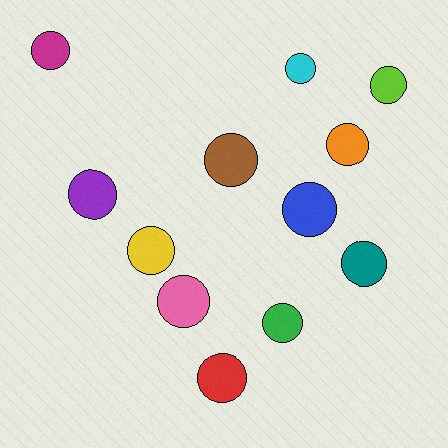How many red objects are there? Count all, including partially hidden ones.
There is 1 red object.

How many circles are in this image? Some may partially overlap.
There are 12 circles.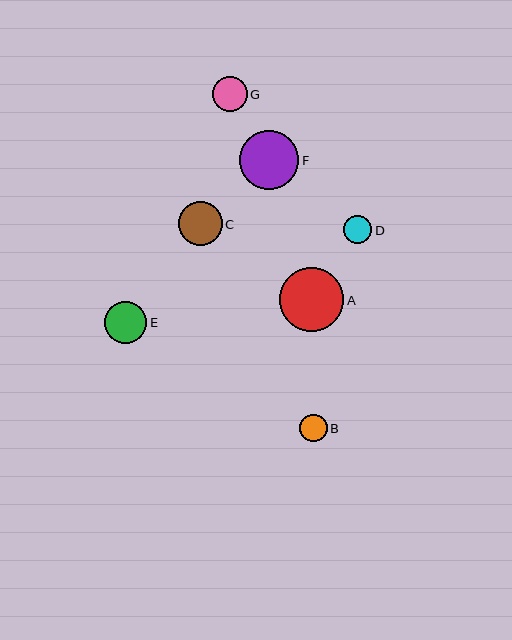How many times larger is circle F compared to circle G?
Circle F is approximately 1.7 times the size of circle G.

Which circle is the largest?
Circle A is the largest with a size of approximately 64 pixels.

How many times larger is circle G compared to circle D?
Circle G is approximately 1.2 times the size of circle D.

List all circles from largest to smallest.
From largest to smallest: A, F, C, E, G, D, B.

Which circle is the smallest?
Circle B is the smallest with a size of approximately 27 pixels.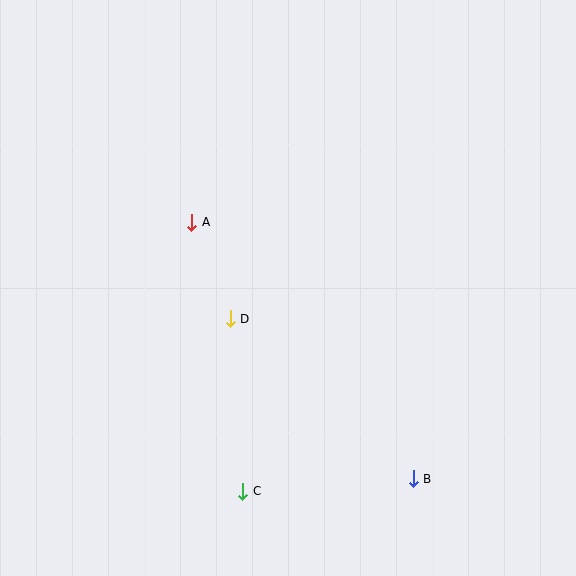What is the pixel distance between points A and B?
The distance between A and B is 339 pixels.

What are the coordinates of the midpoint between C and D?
The midpoint between C and D is at (236, 405).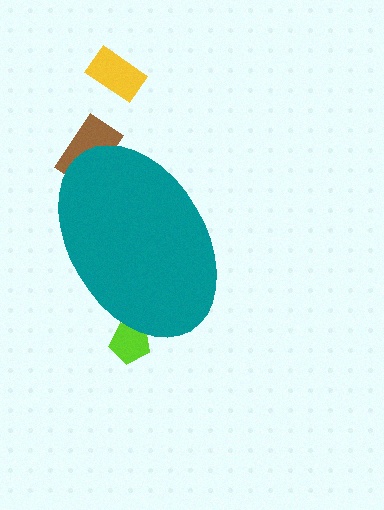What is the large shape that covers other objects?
A teal ellipse.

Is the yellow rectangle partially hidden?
No, the yellow rectangle is fully visible.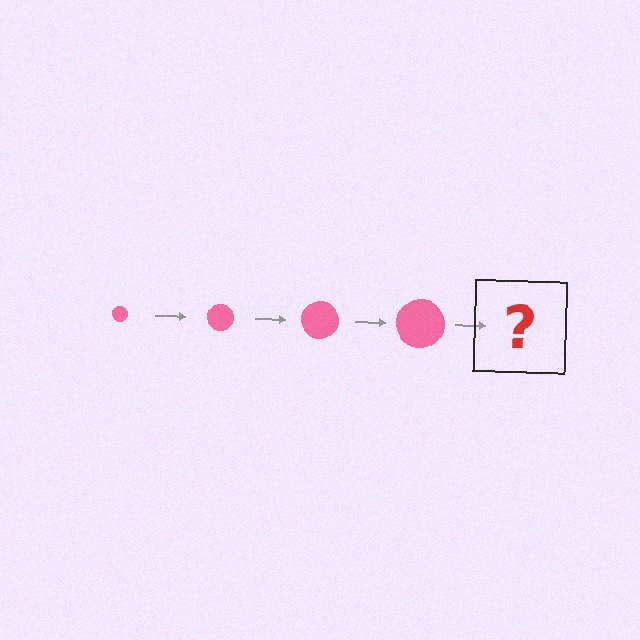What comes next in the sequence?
The next element should be a pink circle, larger than the previous one.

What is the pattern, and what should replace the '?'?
The pattern is that the circle gets progressively larger each step. The '?' should be a pink circle, larger than the previous one.